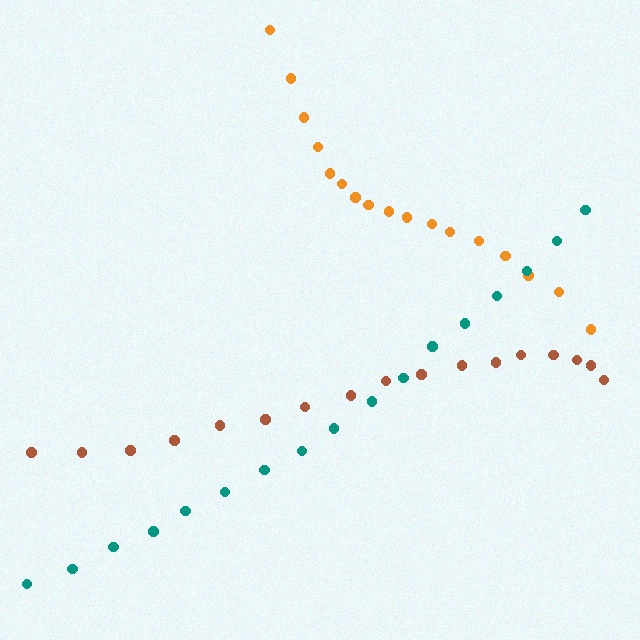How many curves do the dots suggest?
There are 3 distinct paths.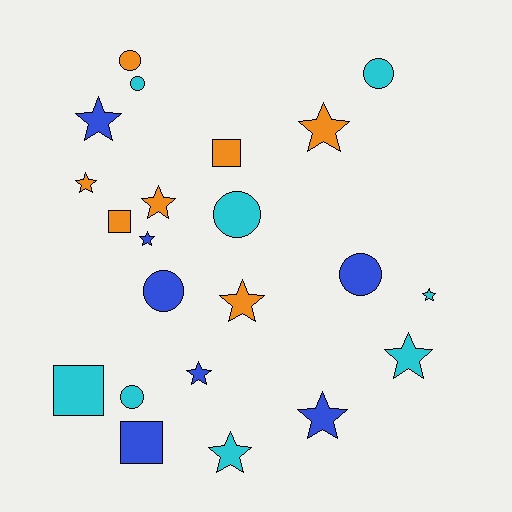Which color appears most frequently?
Cyan, with 8 objects.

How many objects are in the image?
There are 22 objects.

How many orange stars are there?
There are 4 orange stars.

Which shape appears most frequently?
Star, with 11 objects.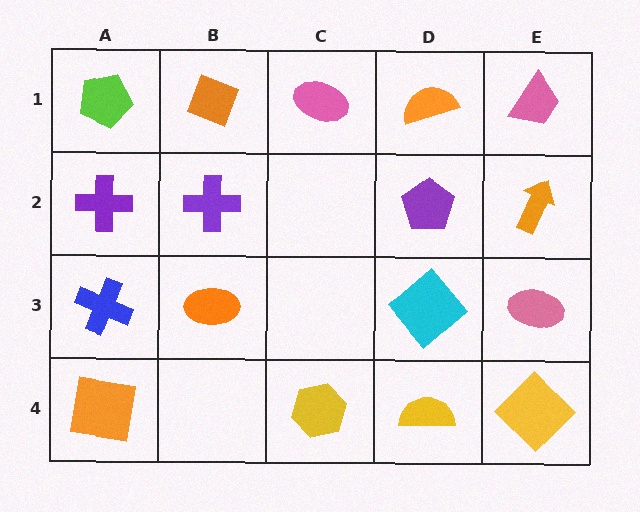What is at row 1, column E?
A pink trapezoid.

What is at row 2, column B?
A purple cross.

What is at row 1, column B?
An orange diamond.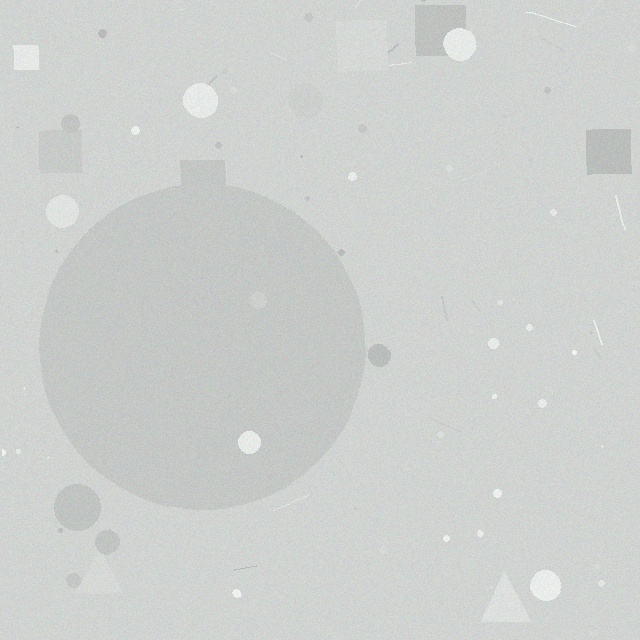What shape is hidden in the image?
A circle is hidden in the image.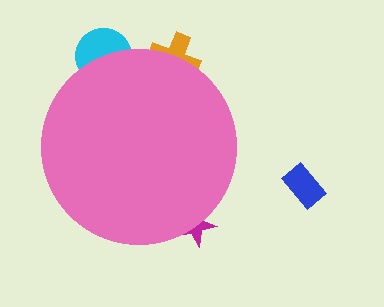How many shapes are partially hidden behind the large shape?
3 shapes are partially hidden.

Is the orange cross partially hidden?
Yes, the orange cross is partially hidden behind the pink circle.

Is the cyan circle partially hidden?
Yes, the cyan circle is partially hidden behind the pink circle.